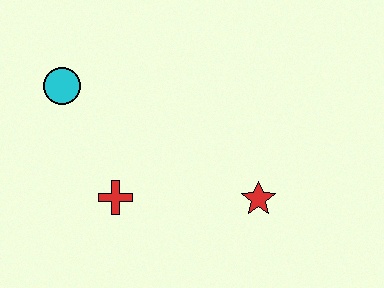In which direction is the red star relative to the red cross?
The red star is to the right of the red cross.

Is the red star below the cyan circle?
Yes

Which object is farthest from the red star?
The cyan circle is farthest from the red star.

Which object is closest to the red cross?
The cyan circle is closest to the red cross.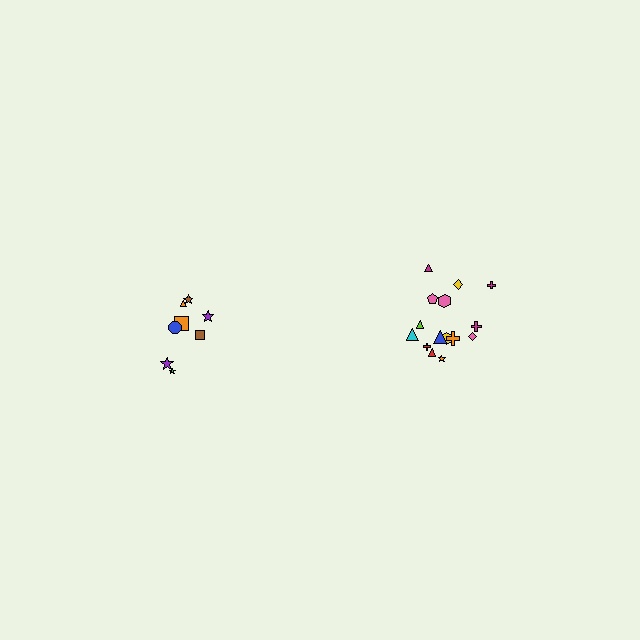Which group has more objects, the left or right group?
The right group.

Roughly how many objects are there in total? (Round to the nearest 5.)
Roughly 25 objects in total.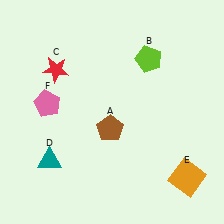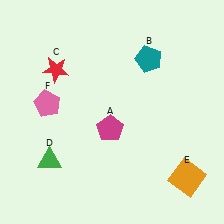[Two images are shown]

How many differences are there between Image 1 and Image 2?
There are 3 differences between the two images.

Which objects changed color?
A changed from brown to magenta. B changed from lime to teal. D changed from teal to green.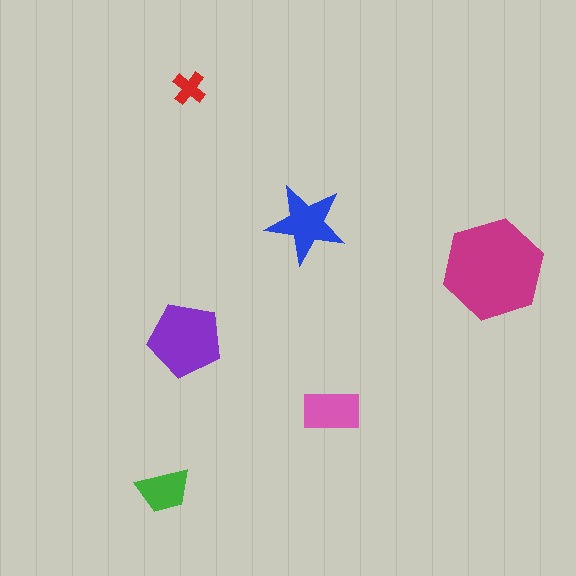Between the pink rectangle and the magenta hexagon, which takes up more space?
The magenta hexagon.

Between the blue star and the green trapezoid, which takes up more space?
The blue star.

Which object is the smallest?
The red cross.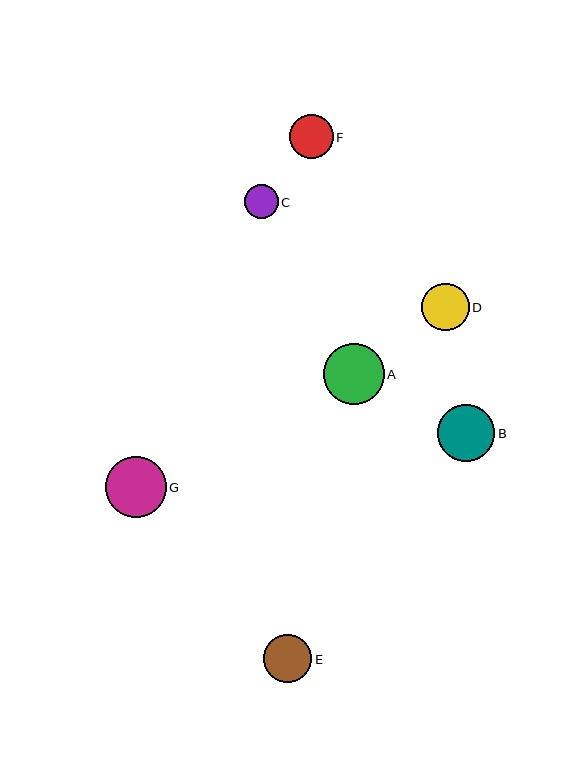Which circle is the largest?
Circle A is the largest with a size of approximately 61 pixels.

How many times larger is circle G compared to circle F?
Circle G is approximately 1.4 times the size of circle F.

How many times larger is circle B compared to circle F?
Circle B is approximately 1.3 times the size of circle F.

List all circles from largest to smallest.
From largest to smallest: A, G, B, E, D, F, C.